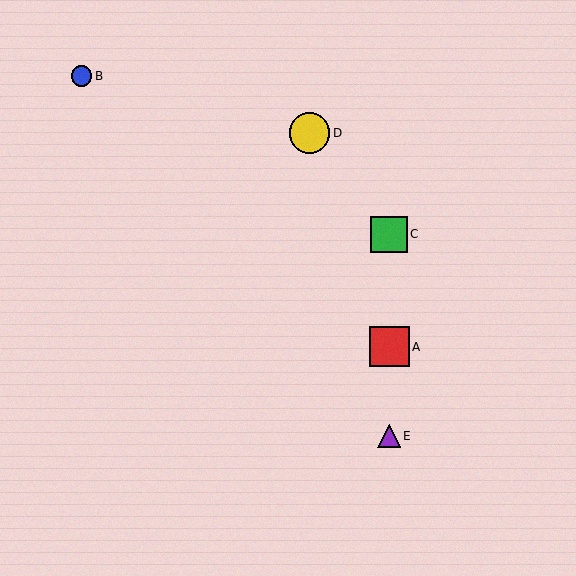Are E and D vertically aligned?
No, E is at x≈389 and D is at x≈309.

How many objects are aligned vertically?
3 objects (A, C, E) are aligned vertically.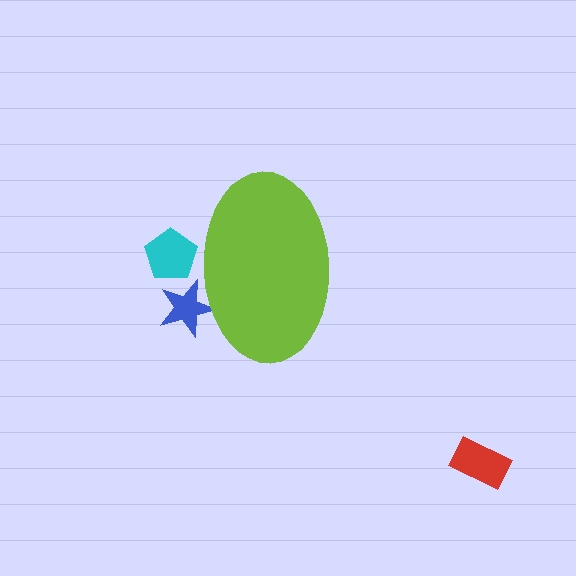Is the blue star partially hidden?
Yes, the blue star is partially hidden behind the lime ellipse.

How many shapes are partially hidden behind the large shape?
2 shapes are partially hidden.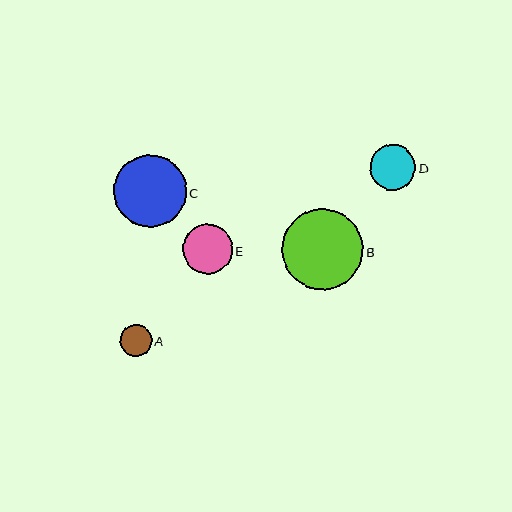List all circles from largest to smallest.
From largest to smallest: B, C, E, D, A.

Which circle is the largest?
Circle B is the largest with a size of approximately 81 pixels.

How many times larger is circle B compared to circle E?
Circle B is approximately 1.6 times the size of circle E.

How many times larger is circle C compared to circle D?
Circle C is approximately 1.6 times the size of circle D.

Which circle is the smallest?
Circle A is the smallest with a size of approximately 31 pixels.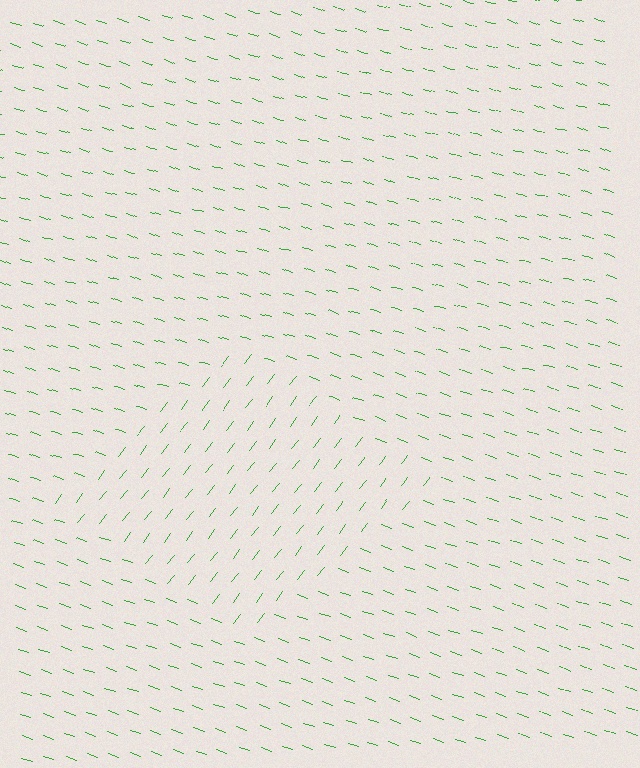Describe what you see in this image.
The image is filled with small green line segments. A diamond region in the image has lines oriented differently from the surrounding lines, creating a visible texture boundary.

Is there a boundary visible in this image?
Yes, there is a texture boundary formed by a change in line orientation.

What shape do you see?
I see a diamond.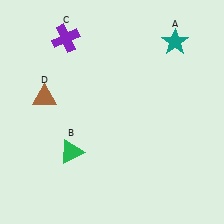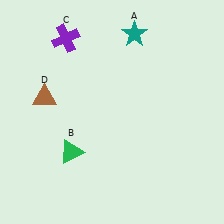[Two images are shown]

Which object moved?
The teal star (A) moved left.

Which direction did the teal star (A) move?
The teal star (A) moved left.